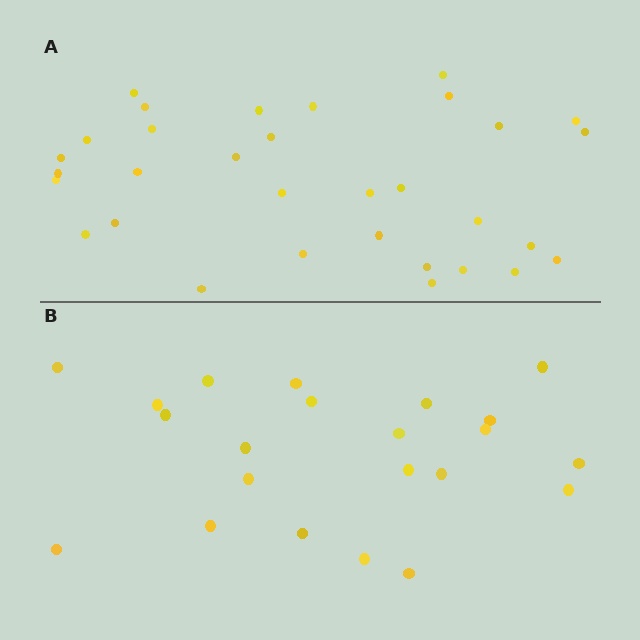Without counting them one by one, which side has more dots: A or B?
Region A (the top region) has more dots.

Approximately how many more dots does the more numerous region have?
Region A has roughly 10 or so more dots than region B.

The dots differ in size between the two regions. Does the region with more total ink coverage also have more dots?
No. Region B has more total ink coverage because its dots are larger, but region A actually contains more individual dots. Total area can be misleading — the number of items is what matters here.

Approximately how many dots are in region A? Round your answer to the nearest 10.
About 30 dots. (The exact count is 32, which rounds to 30.)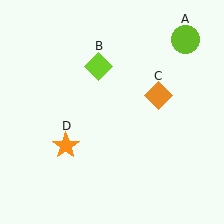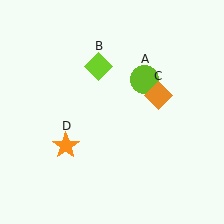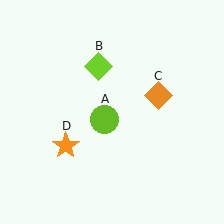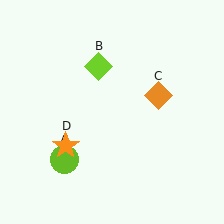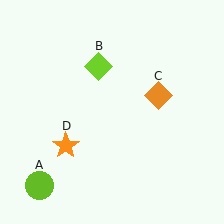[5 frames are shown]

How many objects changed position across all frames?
1 object changed position: lime circle (object A).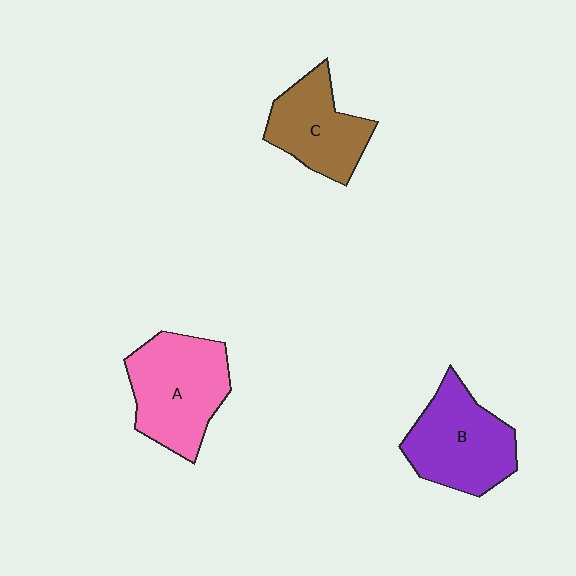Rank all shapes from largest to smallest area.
From largest to smallest: A (pink), B (purple), C (brown).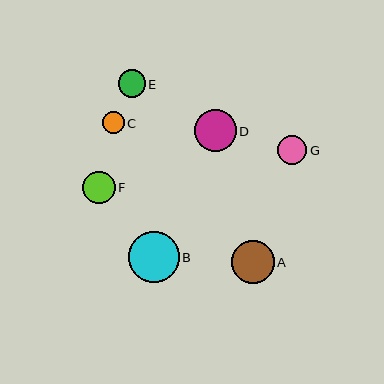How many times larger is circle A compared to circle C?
Circle A is approximately 1.9 times the size of circle C.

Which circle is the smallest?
Circle C is the smallest with a size of approximately 22 pixels.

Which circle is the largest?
Circle B is the largest with a size of approximately 51 pixels.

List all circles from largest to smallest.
From largest to smallest: B, A, D, F, G, E, C.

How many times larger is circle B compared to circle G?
Circle B is approximately 1.7 times the size of circle G.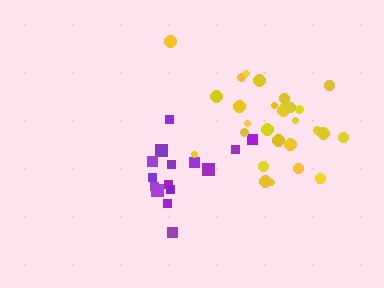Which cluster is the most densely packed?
Purple.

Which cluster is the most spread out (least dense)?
Yellow.